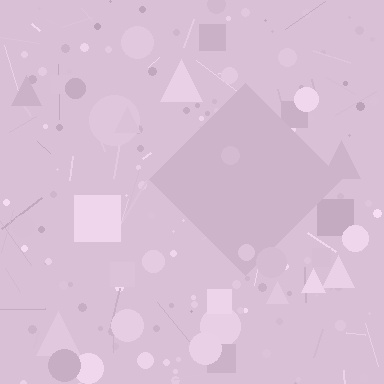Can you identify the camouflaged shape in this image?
The camouflaged shape is a diamond.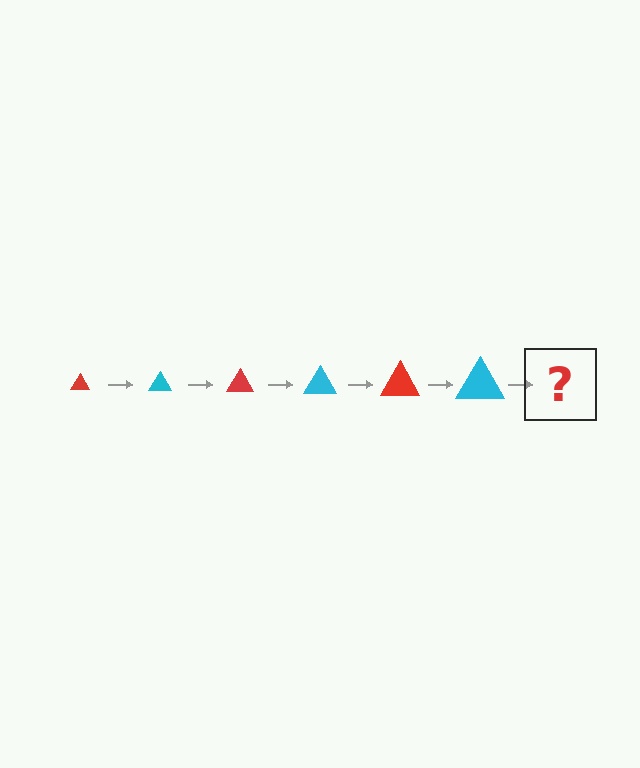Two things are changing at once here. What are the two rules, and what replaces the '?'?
The two rules are that the triangle grows larger each step and the color cycles through red and cyan. The '?' should be a red triangle, larger than the previous one.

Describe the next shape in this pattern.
It should be a red triangle, larger than the previous one.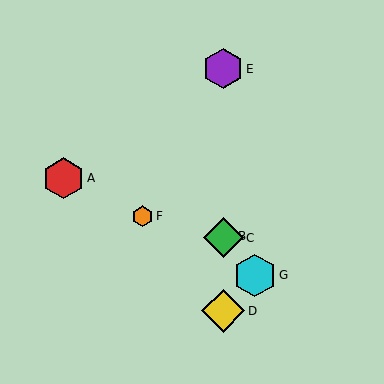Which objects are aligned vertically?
Objects B, C, D, E are aligned vertically.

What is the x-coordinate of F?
Object F is at x≈143.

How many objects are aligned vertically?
4 objects (B, C, D, E) are aligned vertically.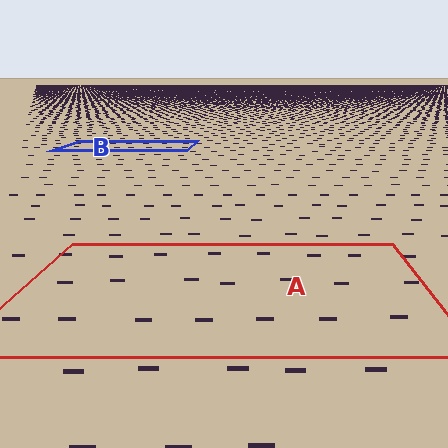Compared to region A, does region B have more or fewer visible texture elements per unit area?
Region B has more texture elements per unit area — they are packed more densely because it is farther away.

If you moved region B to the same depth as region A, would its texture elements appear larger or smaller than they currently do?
They would appear larger. At a closer depth, the same texture elements are projected at a bigger on-screen size.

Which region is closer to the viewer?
Region A is closer. The texture elements there are larger and more spread out.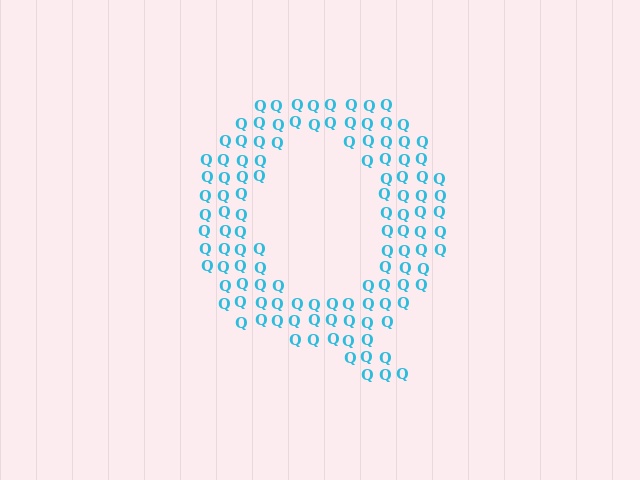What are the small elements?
The small elements are letter Q's.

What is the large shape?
The large shape is the letter Q.